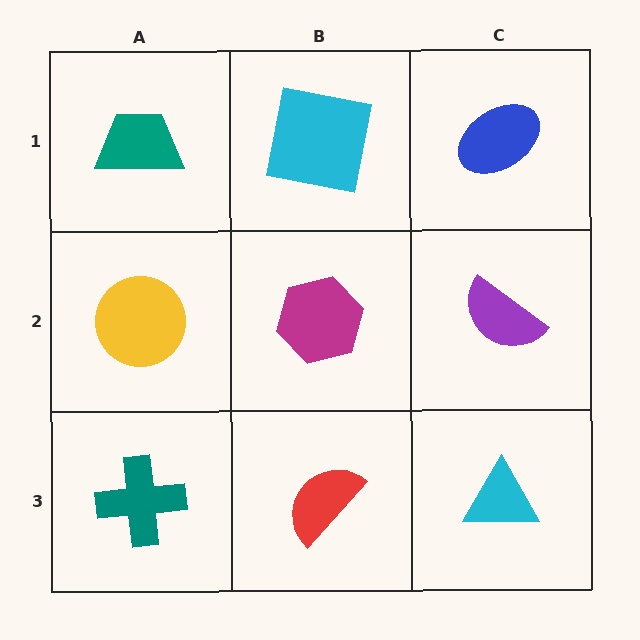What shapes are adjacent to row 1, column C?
A purple semicircle (row 2, column C), a cyan square (row 1, column B).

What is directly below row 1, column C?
A purple semicircle.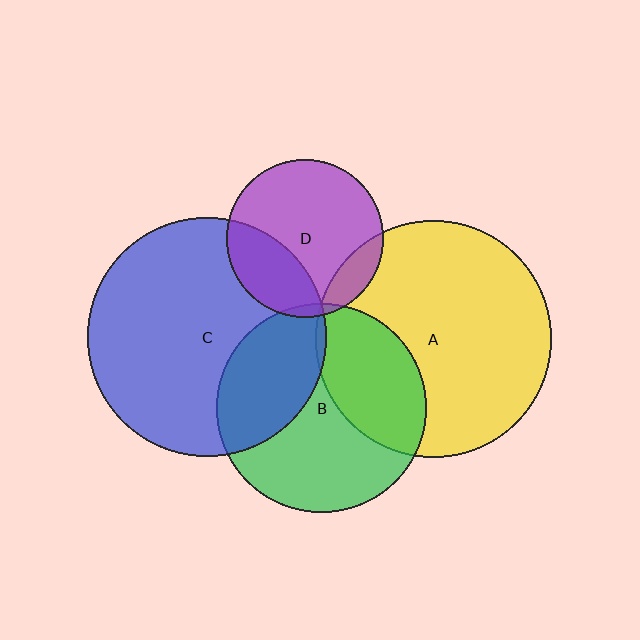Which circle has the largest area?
Circle C (blue).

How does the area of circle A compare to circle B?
Approximately 1.3 times.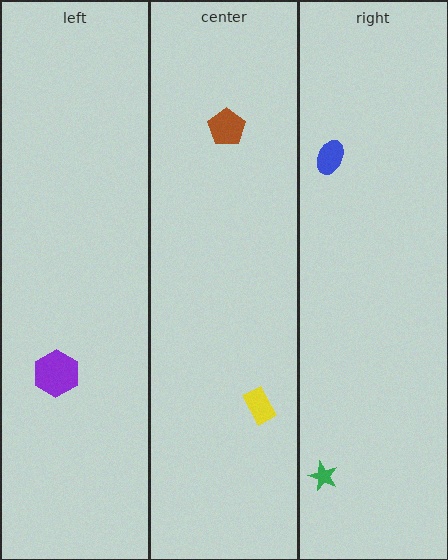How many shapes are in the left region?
1.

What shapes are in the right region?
The blue ellipse, the green star.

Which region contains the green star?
The right region.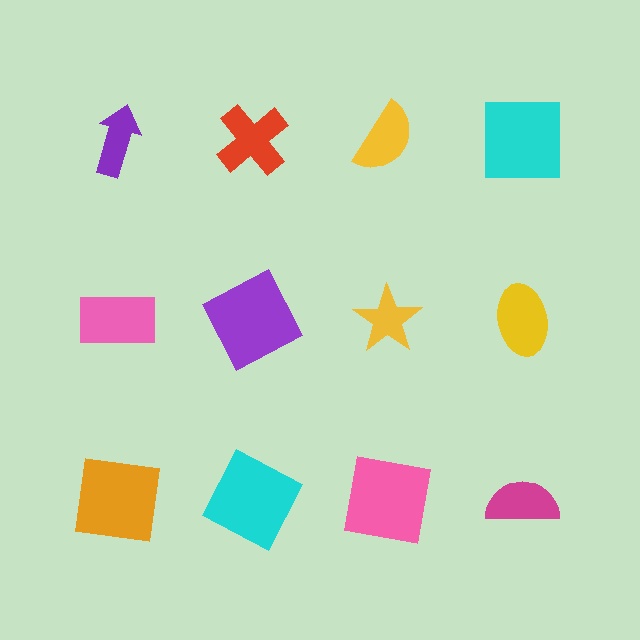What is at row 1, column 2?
A red cross.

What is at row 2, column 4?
A yellow ellipse.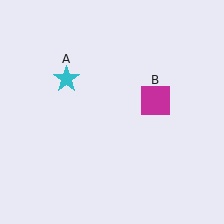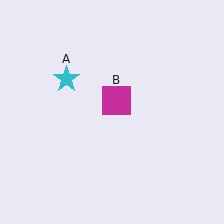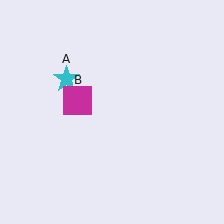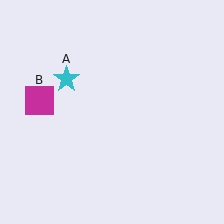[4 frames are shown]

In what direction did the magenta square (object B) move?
The magenta square (object B) moved left.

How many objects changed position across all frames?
1 object changed position: magenta square (object B).